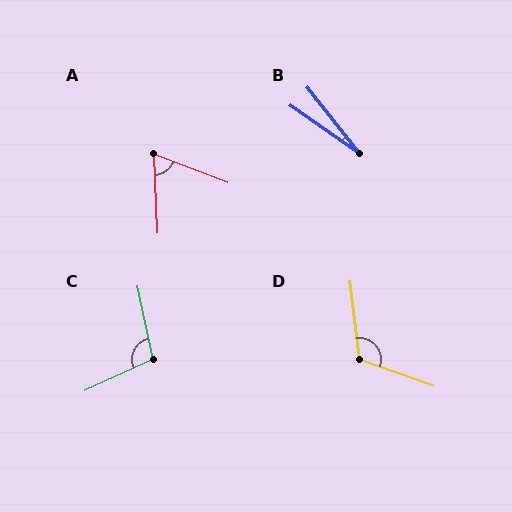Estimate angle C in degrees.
Approximately 103 degrees.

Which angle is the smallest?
B, at approximately 17 degrees.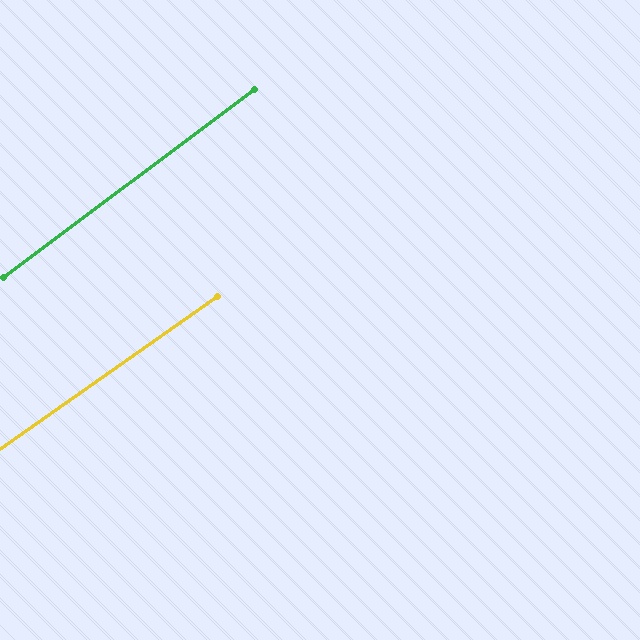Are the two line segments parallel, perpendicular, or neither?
Parallel — their directions differ by only 1.9°.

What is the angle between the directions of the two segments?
Approximately 2 degrees.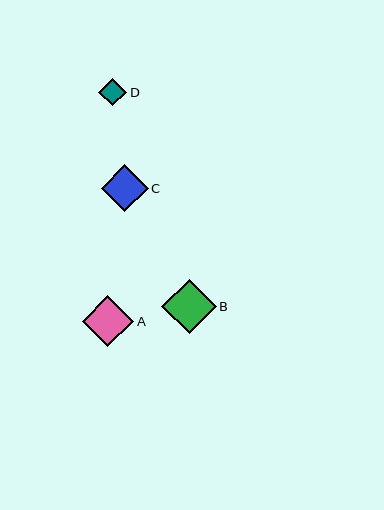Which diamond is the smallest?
Diamond D is the smallest with a size of approximately 28 pixels.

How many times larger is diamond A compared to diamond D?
Diamond A is approximately 1.8 times the size of diamond D.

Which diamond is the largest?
Diamond B is the largest with a size of approximately 54 pixels.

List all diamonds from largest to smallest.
From largest to smallest: B, A, C, D.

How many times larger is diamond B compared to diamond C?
Diamond B is approximately 1.2 times the size of diamond C.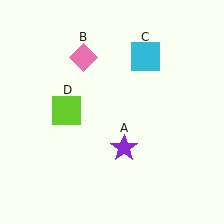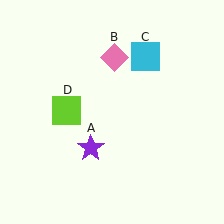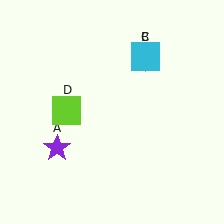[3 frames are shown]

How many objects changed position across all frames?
2 objects changed position: purple star (object A), pink diamond (object B).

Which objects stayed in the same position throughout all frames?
Cyan square (object C) and lime square (object D) remained stationary.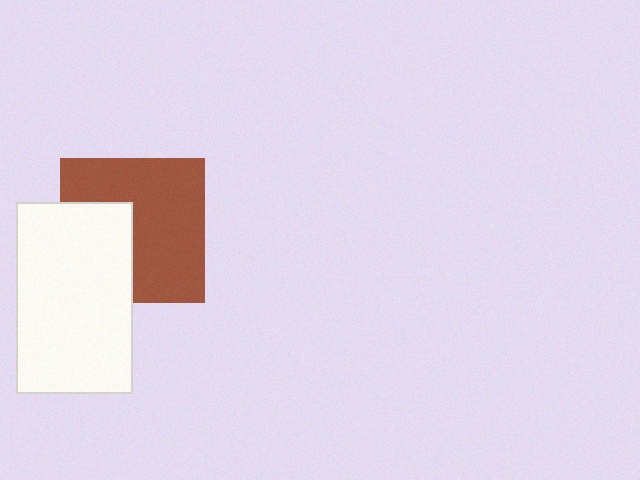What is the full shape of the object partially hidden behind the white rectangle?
The partially hidden object is a brown square.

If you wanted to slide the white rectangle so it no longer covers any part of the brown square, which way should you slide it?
Slide it left — that is the most direct way to separate the two shapes.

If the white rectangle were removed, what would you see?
You would see the complete brown square.